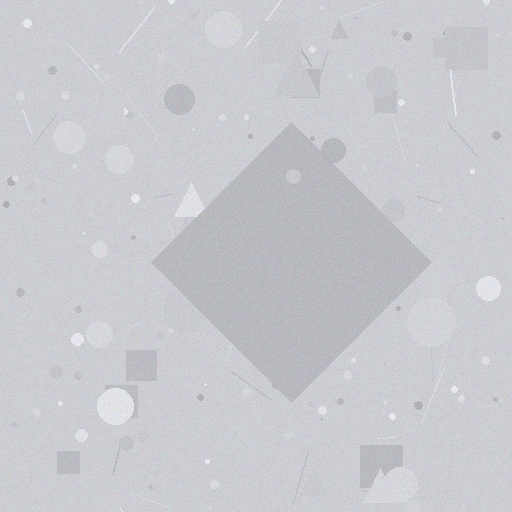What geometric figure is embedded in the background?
A diamond is embedded in the background.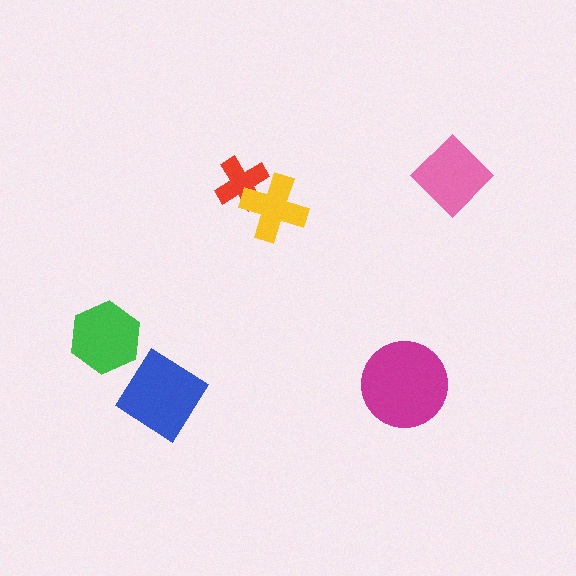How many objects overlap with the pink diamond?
0 objects overlap with the pink diamond.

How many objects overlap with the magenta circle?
0 objects overlap with the magenta circle.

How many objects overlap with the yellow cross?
1 object overlaps with the yellow cross.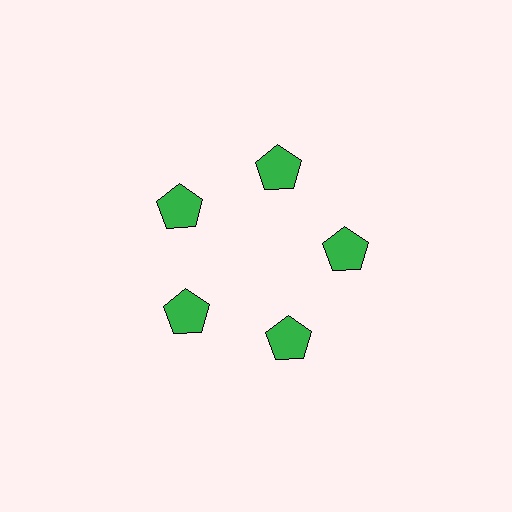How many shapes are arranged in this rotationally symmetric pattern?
There are 5 shapes, arranged in 5 groups of 1.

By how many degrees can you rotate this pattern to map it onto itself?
The pattern maps onto itself every 72 degrees of rotation.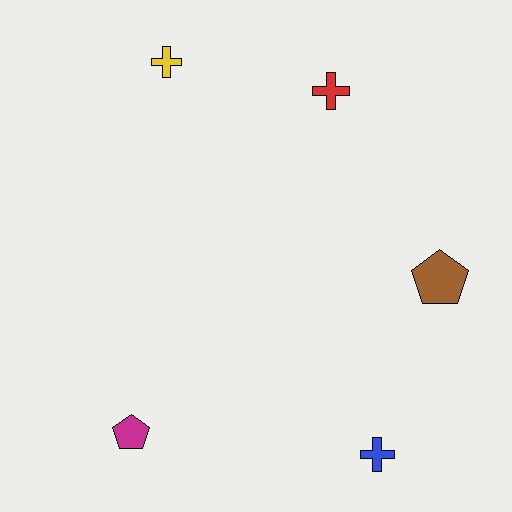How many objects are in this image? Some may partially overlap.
There are 5 objects.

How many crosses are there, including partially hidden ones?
There are 3 crosses.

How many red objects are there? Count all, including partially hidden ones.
There is 1 red object.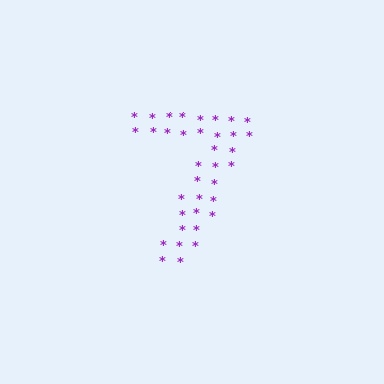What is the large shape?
The large shape is the digit 7.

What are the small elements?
The small elements are asterisks.